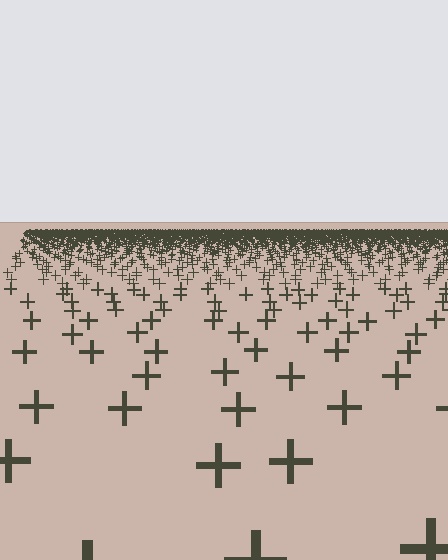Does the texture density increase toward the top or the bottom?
Density increases toward the top.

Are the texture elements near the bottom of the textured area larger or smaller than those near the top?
Larger. Near the bottom, elements are closer to the viewer and appear at a bigger on-screen size.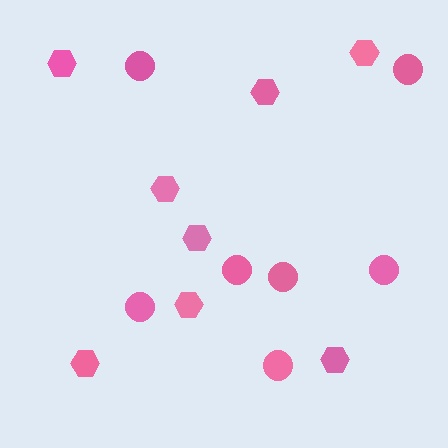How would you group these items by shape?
There are 2 groups: one group of hexagons (8) and one group of circles (7).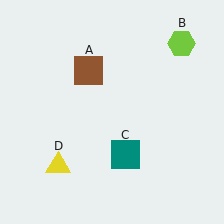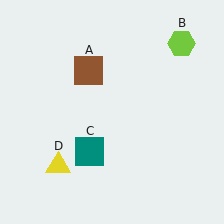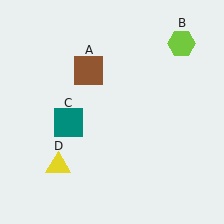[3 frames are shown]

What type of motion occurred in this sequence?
The teal square (object C) rotated clockwise around the center of the scene.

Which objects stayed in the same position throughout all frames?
Brown square (object A) and lime hexagon (object B) and yellow triangle (object D) remained stationary.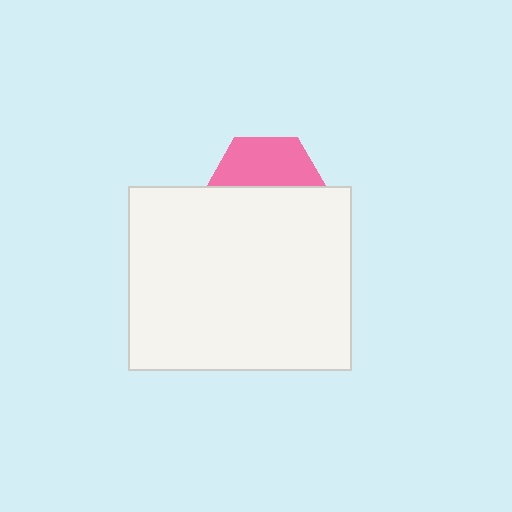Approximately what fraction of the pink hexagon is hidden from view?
Roughly 58% of the pink hexagon is hidden behind the white rectangle.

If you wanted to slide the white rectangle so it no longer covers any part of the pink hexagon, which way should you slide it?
Slide it down — that is the most direct way to separate the two shapes.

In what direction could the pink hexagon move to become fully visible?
The pink hexagon could move up. That would shift it out from behind the white rectangle entirely.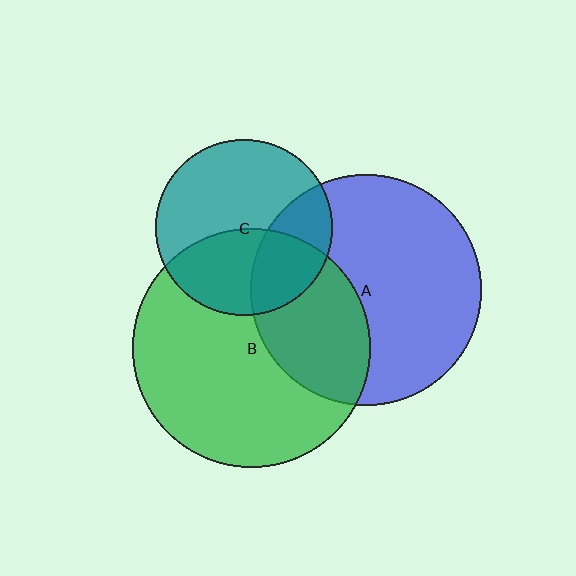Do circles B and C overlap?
Yes.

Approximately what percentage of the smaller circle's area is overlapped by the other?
Approximately 40%.